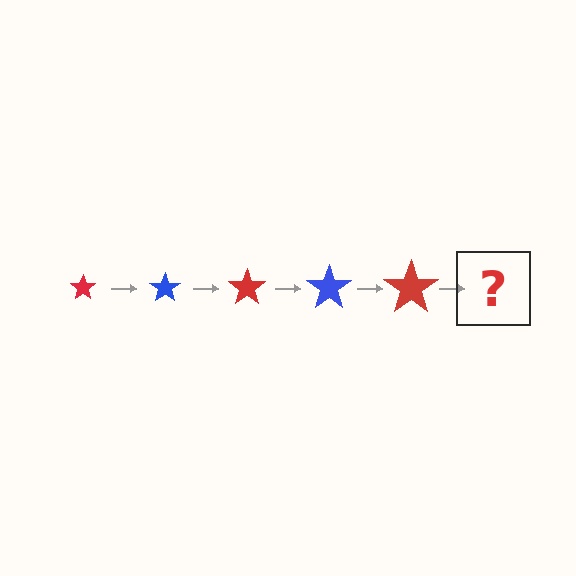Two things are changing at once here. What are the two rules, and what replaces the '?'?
The two rules are that the star grows larger each step and the color cycles through red and blue. The '?' should be a blue star, larger than the previous one.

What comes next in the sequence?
The next element should be a blue star, larger than the previous one.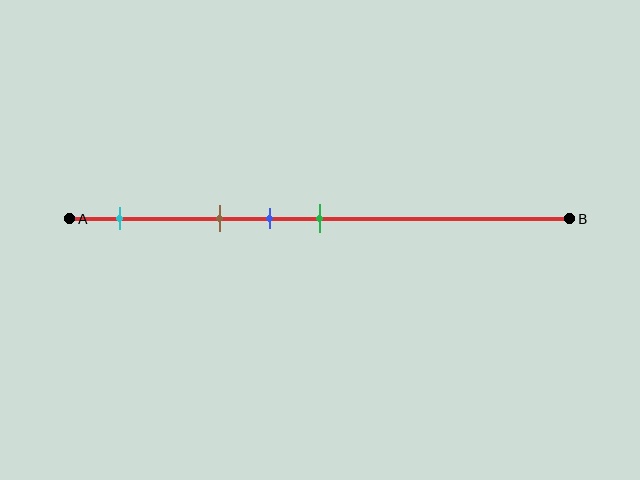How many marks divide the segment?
There are 4 marks dividing the segment.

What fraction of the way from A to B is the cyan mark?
The cyan mark is approximately 10% (0.1) of the way from A to B.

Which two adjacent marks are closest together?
The blue and green marks are the closest adjacent pair.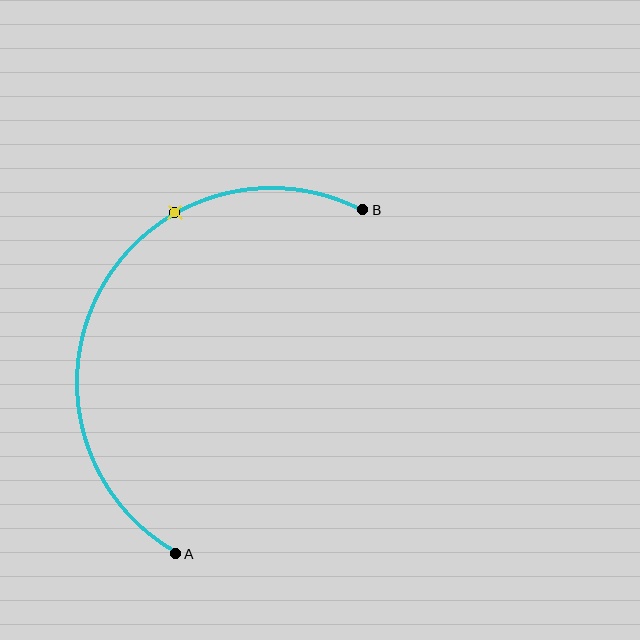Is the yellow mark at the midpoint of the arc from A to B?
No. The yellow mark lies on the arc but is closer to endpoint B. The arc midpoint would be at the point on the curve equidistant along the arc from both A and B.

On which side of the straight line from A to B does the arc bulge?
The arc bulges to the left of the straight line connecting A and B.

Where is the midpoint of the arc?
The arc midpoint is the point on the curve farthest from the straight line joining A and B. It sits to the left of that line.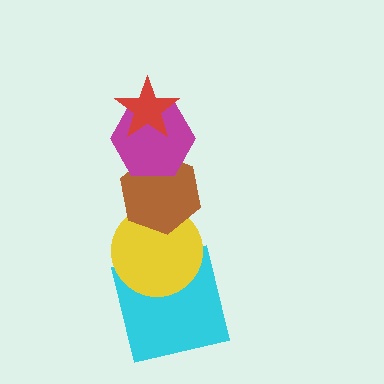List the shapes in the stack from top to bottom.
From top to bottom: the red star, the magenta hexagon, the brown hexagon, the yellow circle, the cyan square.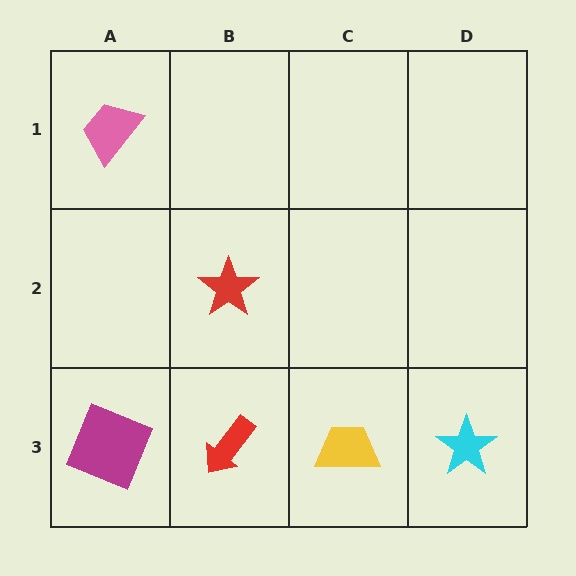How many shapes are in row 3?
4 shapes.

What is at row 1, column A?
A pink trapezoid.